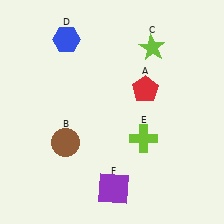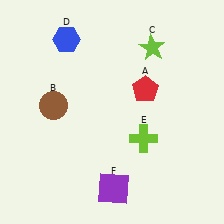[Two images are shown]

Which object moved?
The brown circle (B) moved up.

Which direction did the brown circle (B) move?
The brown circle (B) moved up.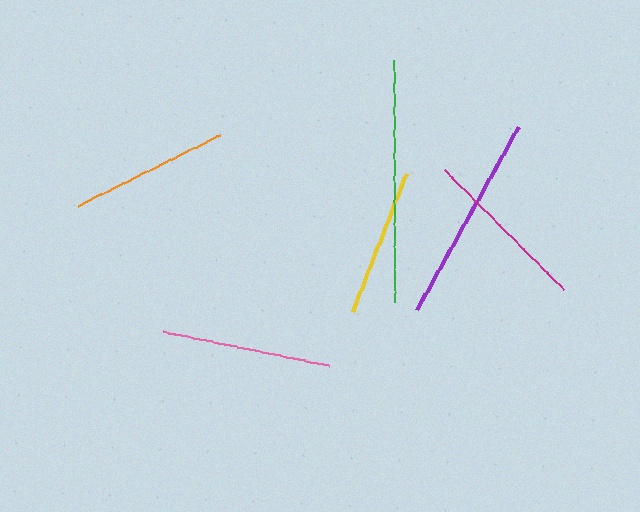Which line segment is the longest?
The green line is the longest at approximately 243 pixels.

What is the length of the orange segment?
The orange segment is approximately 159 pixels long.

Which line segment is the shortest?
The yellow line is the shortest at approximately 149 pixels.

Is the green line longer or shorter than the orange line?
The green line is longer than the orange line.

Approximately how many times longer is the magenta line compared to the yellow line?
The magenta line is approximately 1.1 times the length of the yellow line.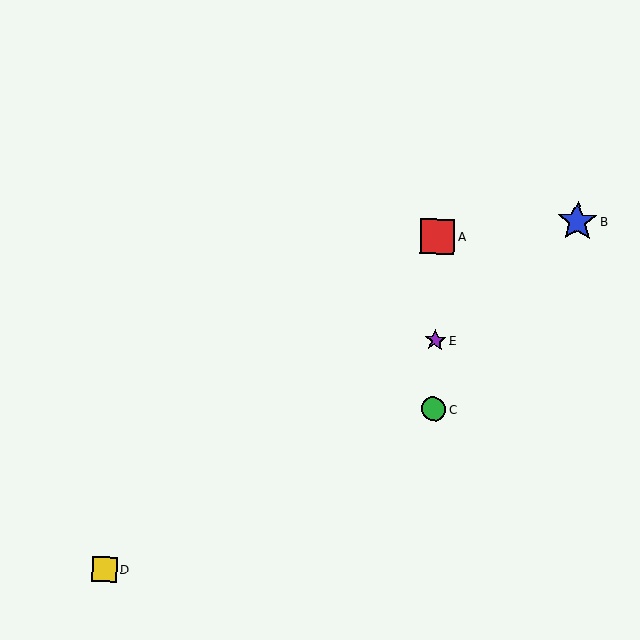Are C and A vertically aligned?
Yes, both are at x≈434.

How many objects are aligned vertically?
3 objects (A, C, E) are aligned vertically.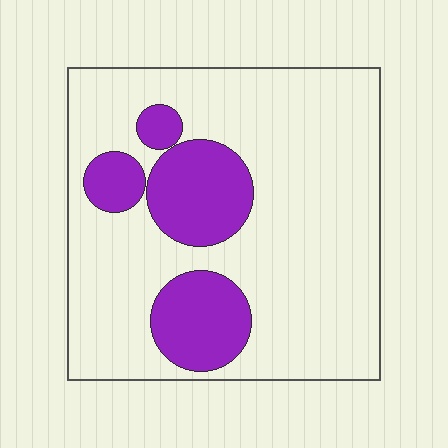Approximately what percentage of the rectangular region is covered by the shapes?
Approximately 20%.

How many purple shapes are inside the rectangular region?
4.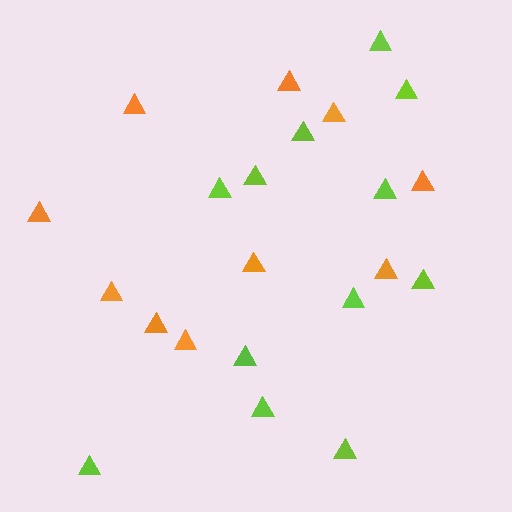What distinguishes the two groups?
There are 2 groups: one group of orange triangles (10) and one group of lime triangles (12).